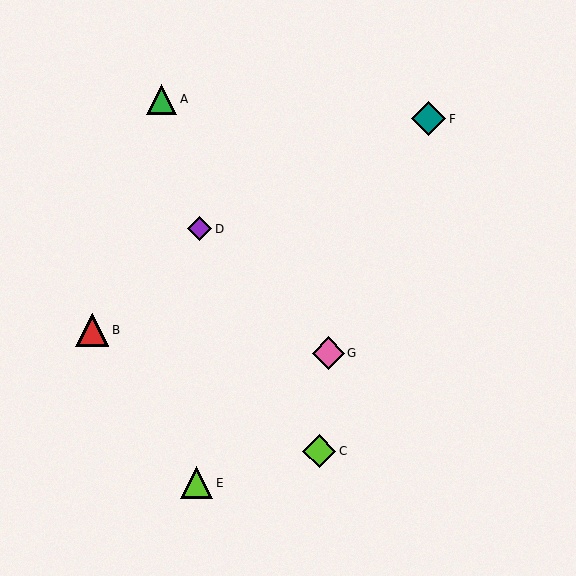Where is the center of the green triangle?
The center of the green triangle is at (161, 99).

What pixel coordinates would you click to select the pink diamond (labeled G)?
Click at (328, 353) to select the pink diamond G.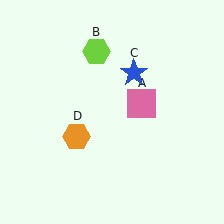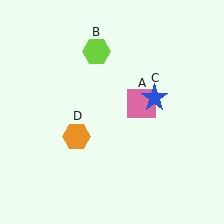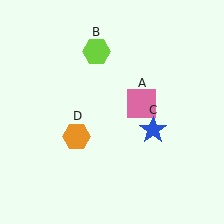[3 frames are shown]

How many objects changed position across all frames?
1 object changed position: blue star (object C).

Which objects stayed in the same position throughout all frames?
Pink square (object A) and lime hexagon (object B) and orange hexagon (object D) remained stationary.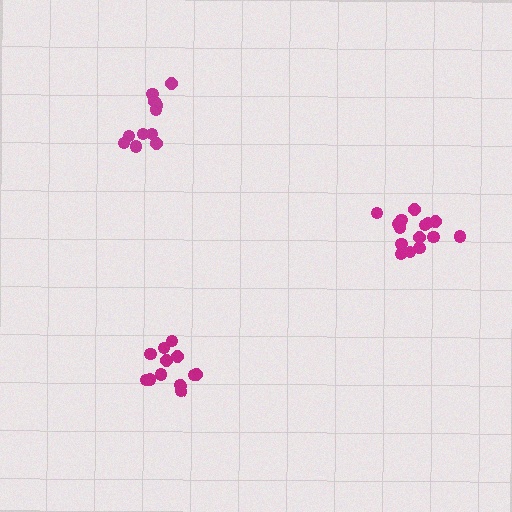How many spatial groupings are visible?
There are 3 spatial groupings.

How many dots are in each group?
Group 1: 12 dots, Group 2: 15 dots, Group 3: 11 dots (38 total).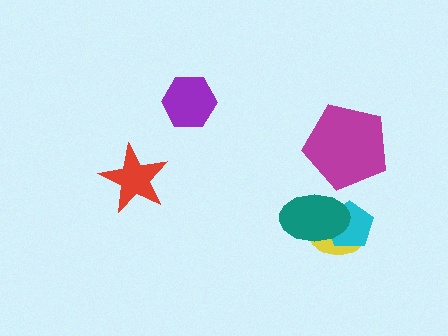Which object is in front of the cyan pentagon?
The teal ellipse is in front of the cyan pentagon.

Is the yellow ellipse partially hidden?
Yes, it is partially covered by another shape.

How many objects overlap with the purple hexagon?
0 objects overlap with the purple hexagon.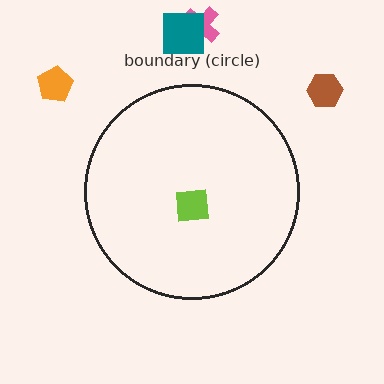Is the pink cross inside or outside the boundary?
Outside.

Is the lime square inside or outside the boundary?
Inside.